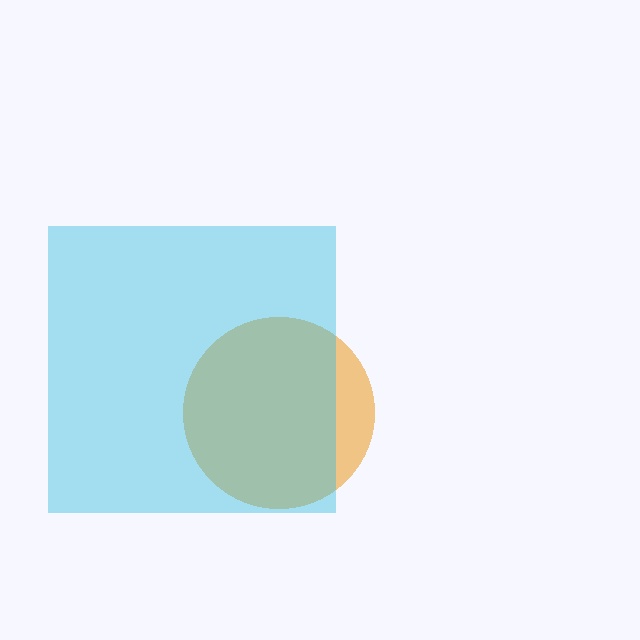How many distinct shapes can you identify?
There are 2 distinct shapes: an orange circle, a cyan square.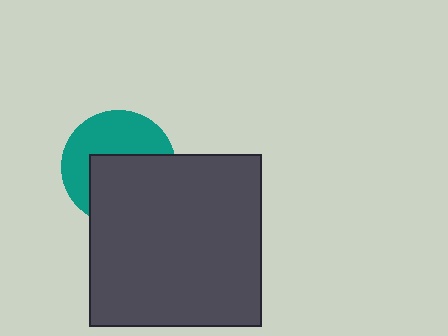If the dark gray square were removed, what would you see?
You would see the complete teal circle.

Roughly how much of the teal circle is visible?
About half of it is visible (roughly 48%).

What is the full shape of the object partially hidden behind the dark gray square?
The partially hidden object is a teal circle.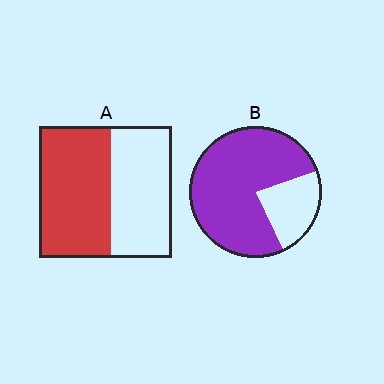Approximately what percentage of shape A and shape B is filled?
A is approximately 55% and B is approximately 75%.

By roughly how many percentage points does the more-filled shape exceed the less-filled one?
By roughly 25 percentage points (B over A).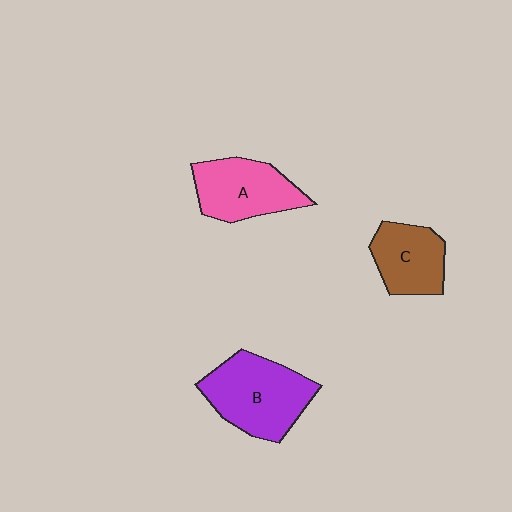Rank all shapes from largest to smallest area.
From largest to smallest: B (purple), A (pink), C (brown).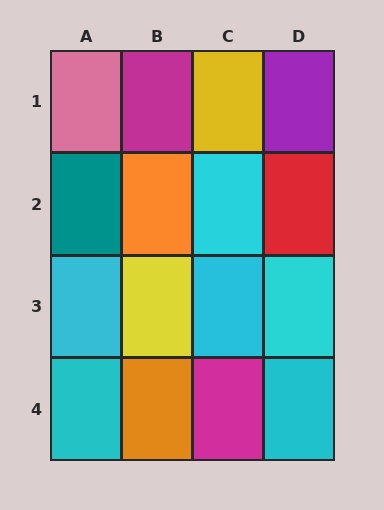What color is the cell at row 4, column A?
Cyan.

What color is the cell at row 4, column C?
Magenta.